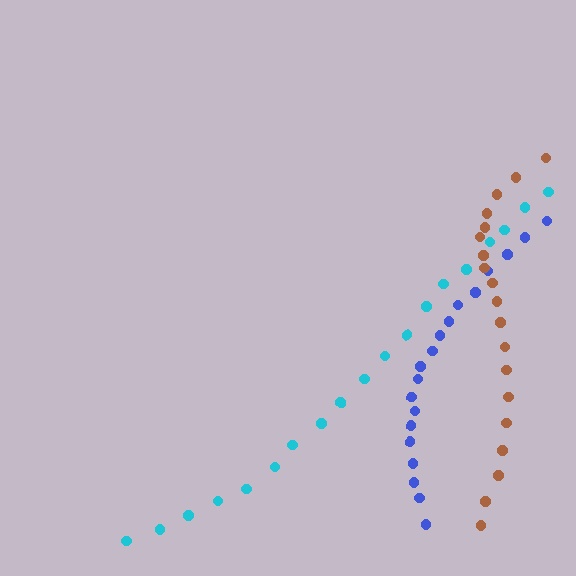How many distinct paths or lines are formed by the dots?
There are 3 distinct paths.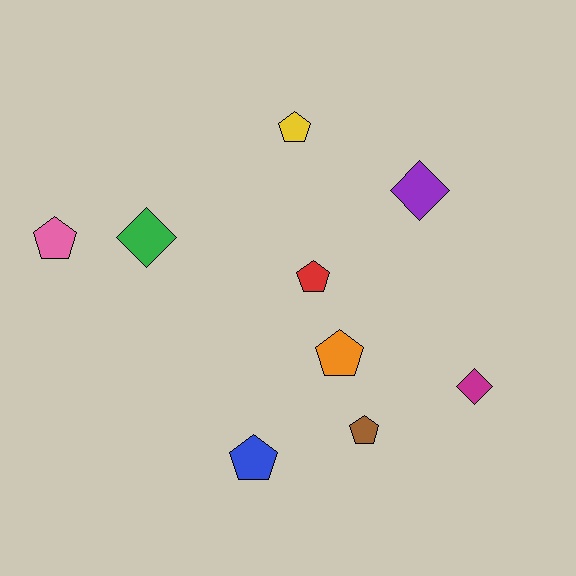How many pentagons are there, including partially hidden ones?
There are 6 pentagons.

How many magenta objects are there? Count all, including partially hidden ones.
There is 1 magenta object.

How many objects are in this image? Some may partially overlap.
There are 9 objects.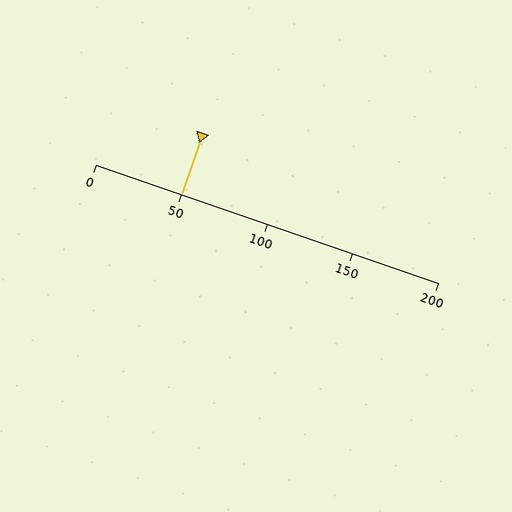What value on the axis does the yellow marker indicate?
The marker indicates approximately 50.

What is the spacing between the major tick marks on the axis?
The major ticks are spaced 50 apart.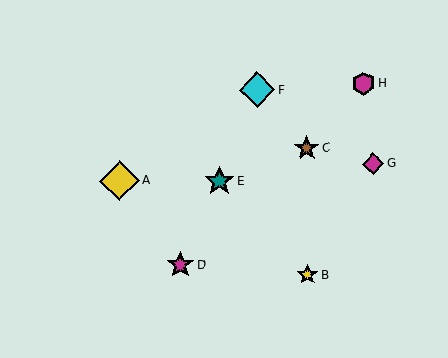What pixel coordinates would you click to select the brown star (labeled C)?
Click at (307, 148) to select the brown star C.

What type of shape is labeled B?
Shape B is a yellow star.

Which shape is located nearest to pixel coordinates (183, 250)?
The magenta star (labeled D) at (180, 265) is nearest to that location.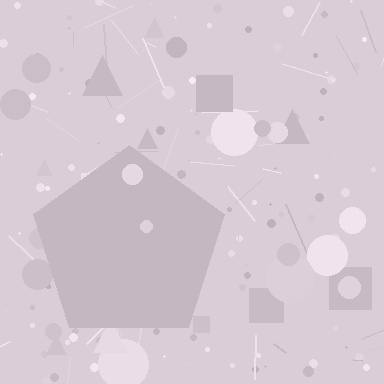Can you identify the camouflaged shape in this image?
The camouflaged shape is a pentagon.